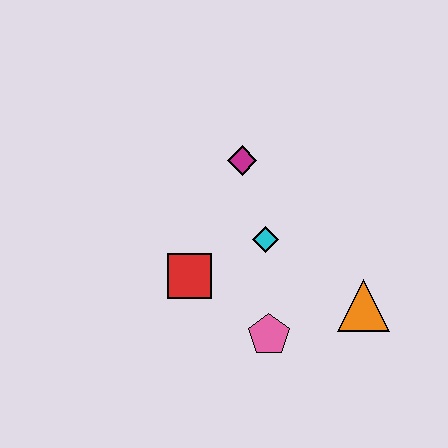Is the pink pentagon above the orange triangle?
No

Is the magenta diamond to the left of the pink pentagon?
Yes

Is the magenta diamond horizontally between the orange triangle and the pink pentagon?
No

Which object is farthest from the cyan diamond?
The orange triangle is farthest from the cyan diamond.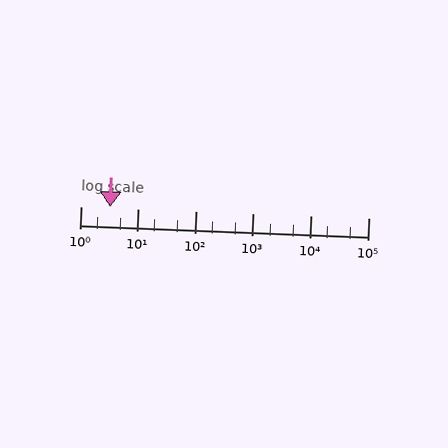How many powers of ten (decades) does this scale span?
The scale spans 5 decades, from 1 to 100000.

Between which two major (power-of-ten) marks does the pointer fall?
The pointer is between 1 and 10.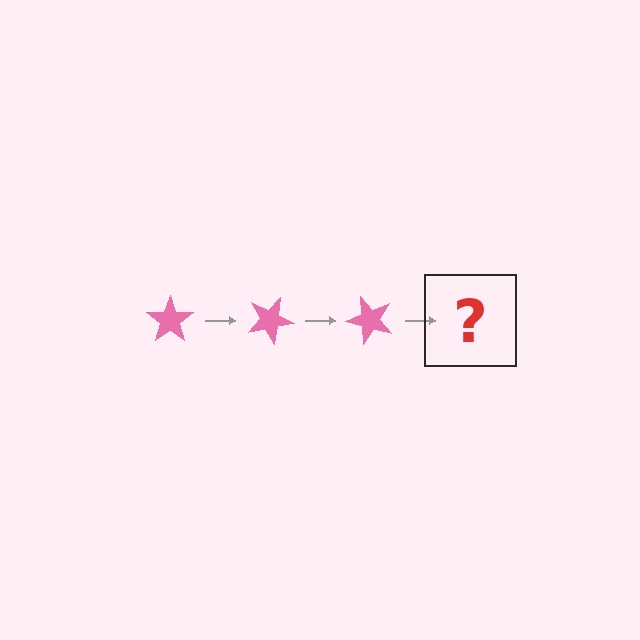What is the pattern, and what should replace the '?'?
The pattern is that the star rotates 25 degrees each step. The '?' should be a pink star rotated 75 degrees.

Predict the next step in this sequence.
The next step is a pink star rotated 75 degrees.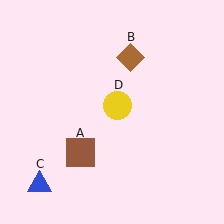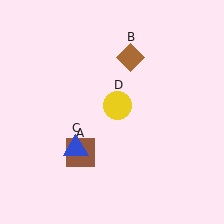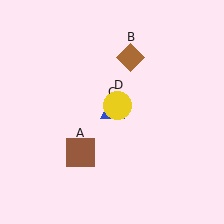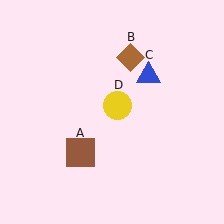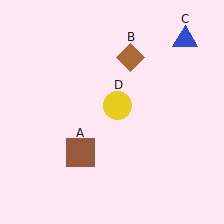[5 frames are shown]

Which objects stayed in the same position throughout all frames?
Brown square (object A) and brown diamond (object B) and yellow circle (object D) remained stationary.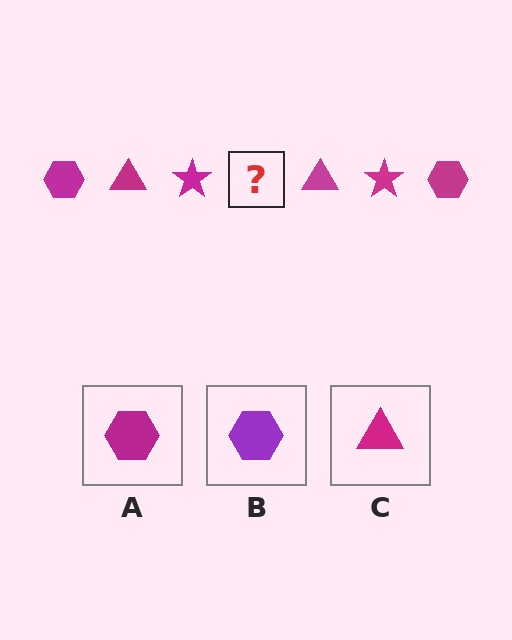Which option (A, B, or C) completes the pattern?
A.